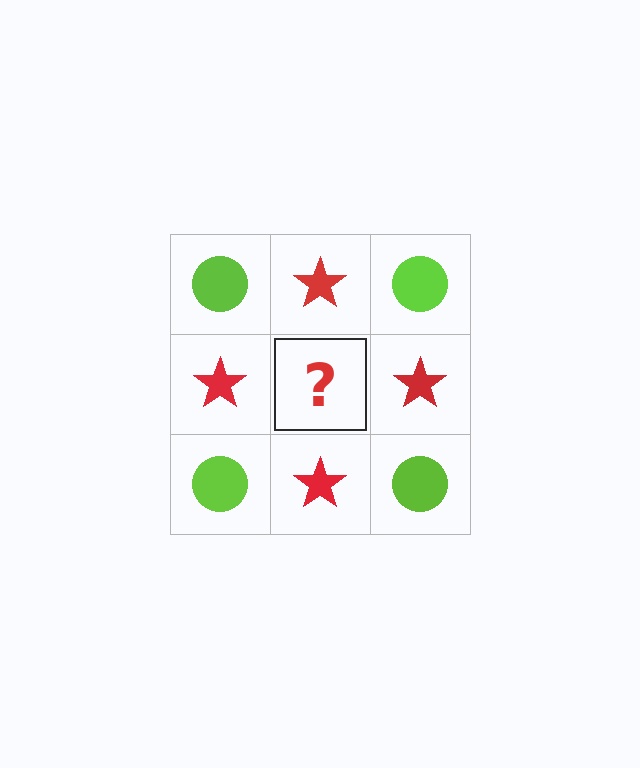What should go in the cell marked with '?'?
The missing cell should contain a lime circle.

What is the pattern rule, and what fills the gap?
The rule is that it alternates lime circle and red star in a checkerboard pattern. The gap should be filled with a lime circle.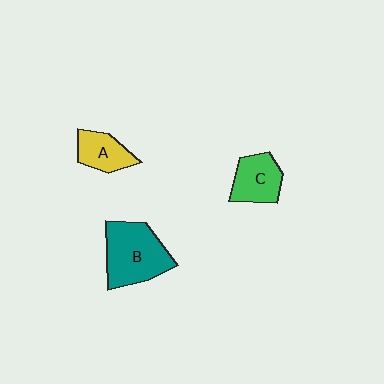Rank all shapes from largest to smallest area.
From largest to smallest: B (teal), C (green), A (yellow).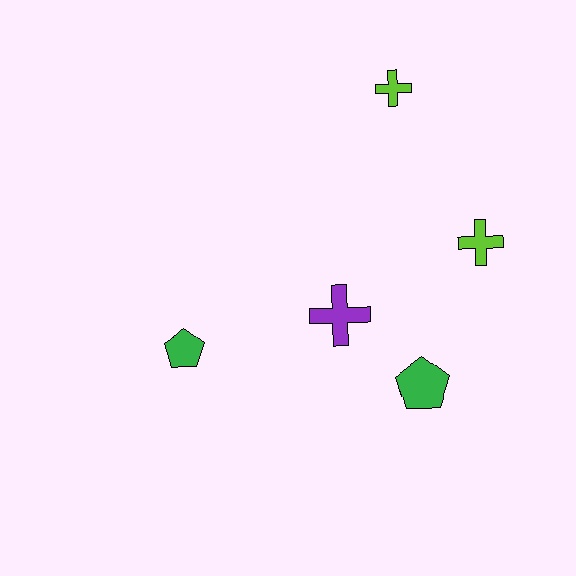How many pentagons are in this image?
There are 2 pentagons.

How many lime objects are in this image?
There are 2 lime objects.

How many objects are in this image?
There are 5 objects.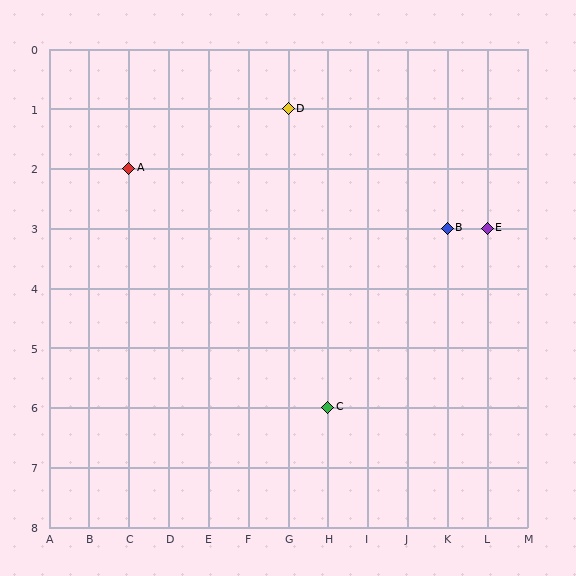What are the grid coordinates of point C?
Point C is at grid coordinates (H, 6).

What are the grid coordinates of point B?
Point B is at grid coordinates (K, 3).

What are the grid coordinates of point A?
Point A is at grid coordinates (C, 2).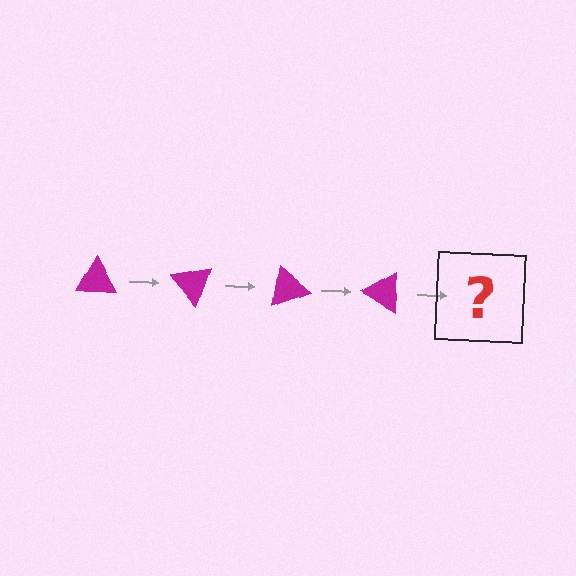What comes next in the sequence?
The next element should be a magenta triangle rotated 200 degrees.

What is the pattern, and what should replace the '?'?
The pattern is that the triangle rotates 50 degrees each step. The '?' should be a magenta triangle rotated 200 degrees.